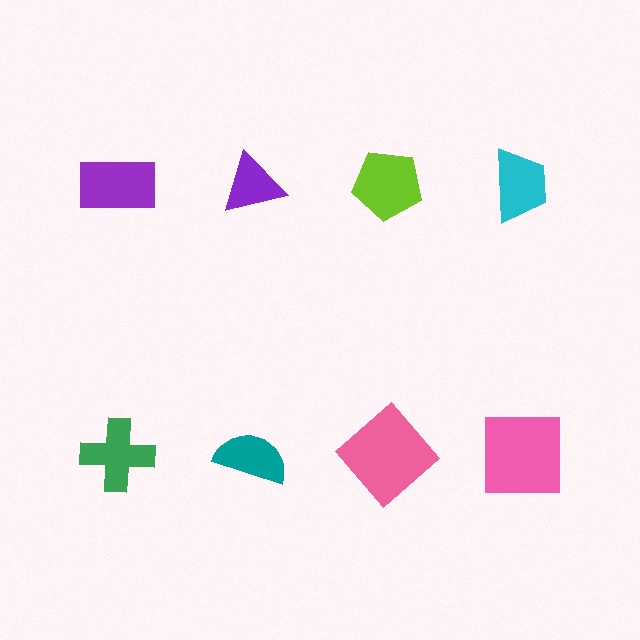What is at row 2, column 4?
A pink square.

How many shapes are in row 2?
4 shapes.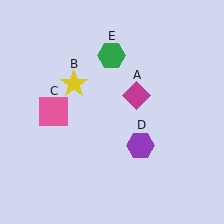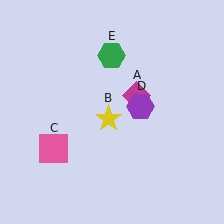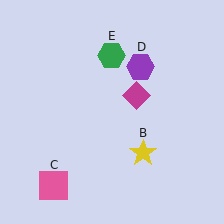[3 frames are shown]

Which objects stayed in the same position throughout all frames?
Magenta diamond (object A) and green hexagon (object E) remained stationary.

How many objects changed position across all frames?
3 objects changed position: yellow star (object B), pink square (object C), purple hexagon (object D).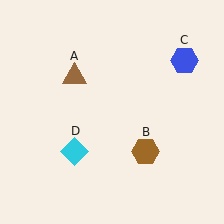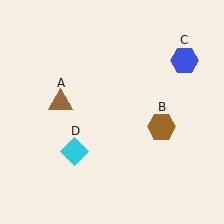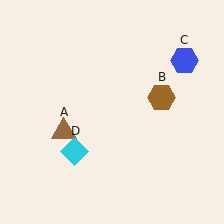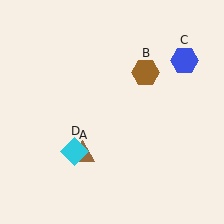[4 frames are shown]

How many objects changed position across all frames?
2 objects changed position: brown triangle (object A), brown hexagon (object B).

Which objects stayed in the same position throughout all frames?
Blue hexagon (object C) and cyan diamond (object D) remained stationary.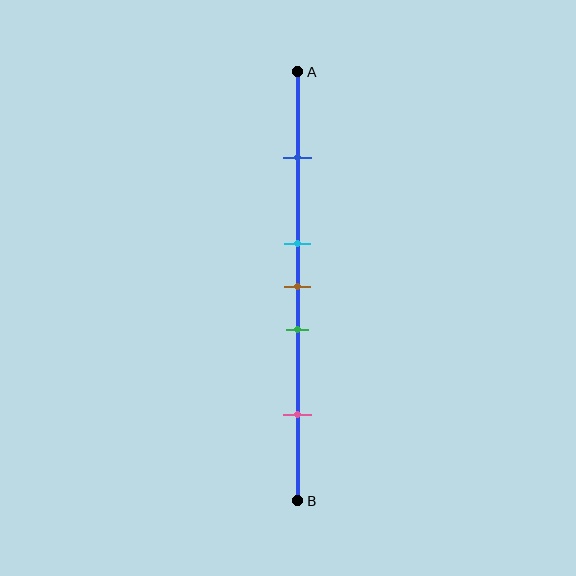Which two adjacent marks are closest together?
The cyan and brown marks are the closest adjacent pair.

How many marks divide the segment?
There are 5 marks dividing the segment.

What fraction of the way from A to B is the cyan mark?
The cyan mark is approximately 40% (0.4) of the way from A to B.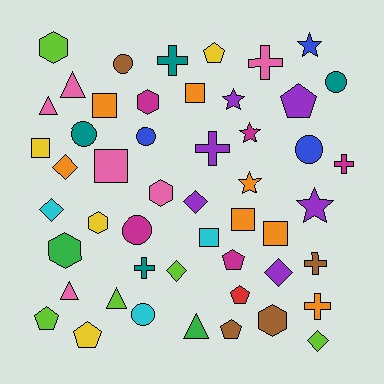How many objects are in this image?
There are 50 objects.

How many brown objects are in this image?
There are 4 brown objects.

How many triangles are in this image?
There are 5 triangles.